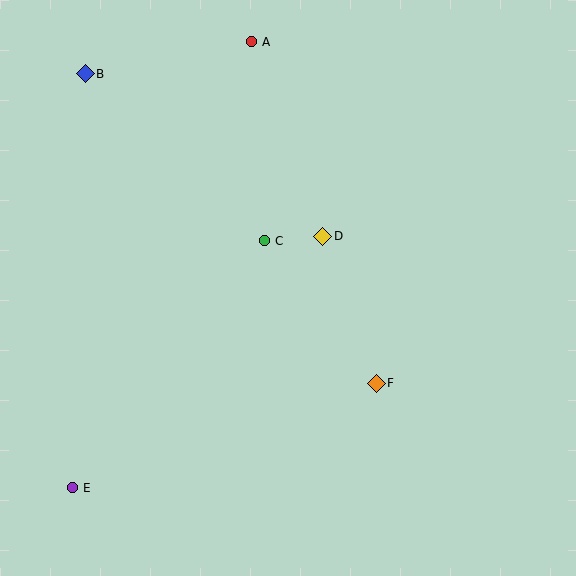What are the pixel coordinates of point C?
Point C is at (264, 241).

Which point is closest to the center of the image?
Point C at (264, 241) is closest to the center.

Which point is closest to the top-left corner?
Point B is closest to the top-left corner.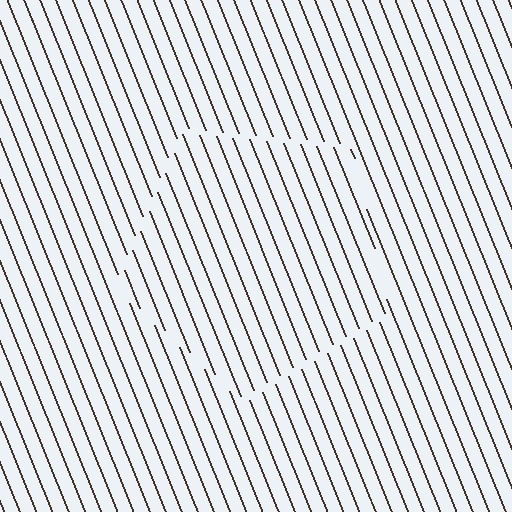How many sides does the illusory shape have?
5 sides — the line-ends trace a pentagon.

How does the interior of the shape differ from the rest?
The interior of the shape contains the same grating, shifted by half a period — the contour is defined by the phase discontinuity where line-ends from the inner and outer gratings abut.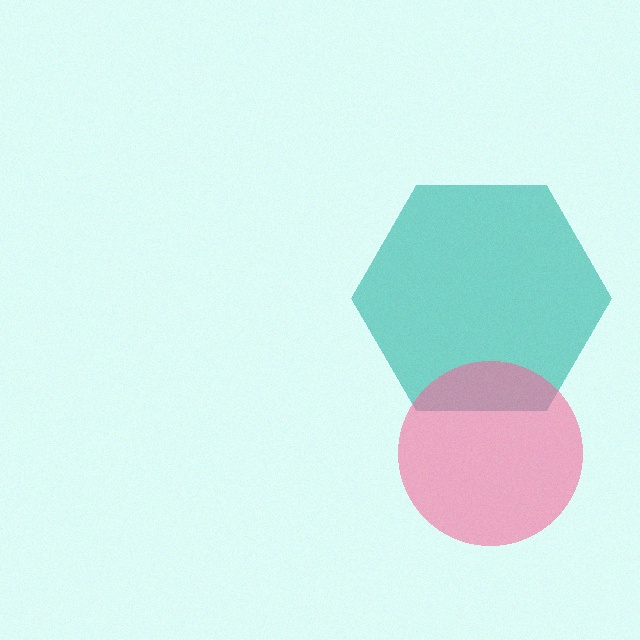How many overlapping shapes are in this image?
There are 2 overlapping shapes in the image.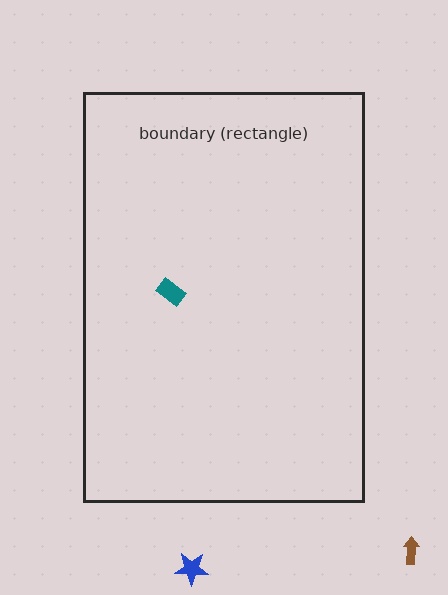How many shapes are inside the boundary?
1 inside, 2 outside.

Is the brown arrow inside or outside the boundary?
Outside.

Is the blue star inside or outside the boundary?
Outside.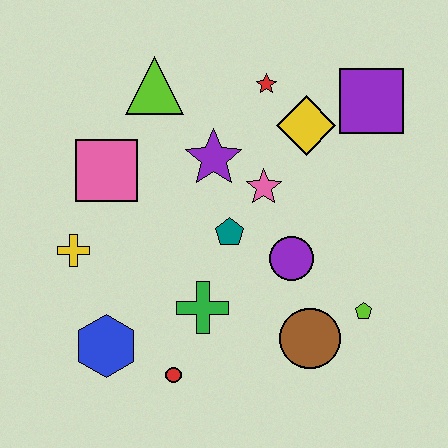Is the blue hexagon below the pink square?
Yes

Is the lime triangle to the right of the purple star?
No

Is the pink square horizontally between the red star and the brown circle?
No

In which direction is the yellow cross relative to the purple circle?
The yellow cross is to the left of the purple circle.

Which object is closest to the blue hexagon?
The red circle is closest to the blue hexagon.